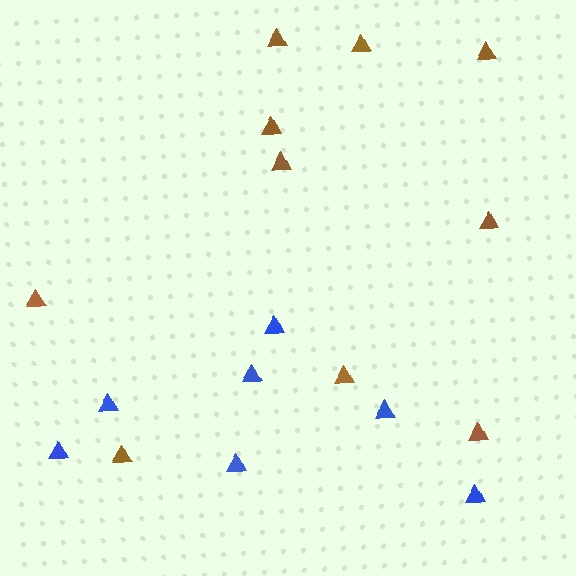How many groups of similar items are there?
There are 2 groups: one group of brown triangles (10) and one group of blue triangles (7).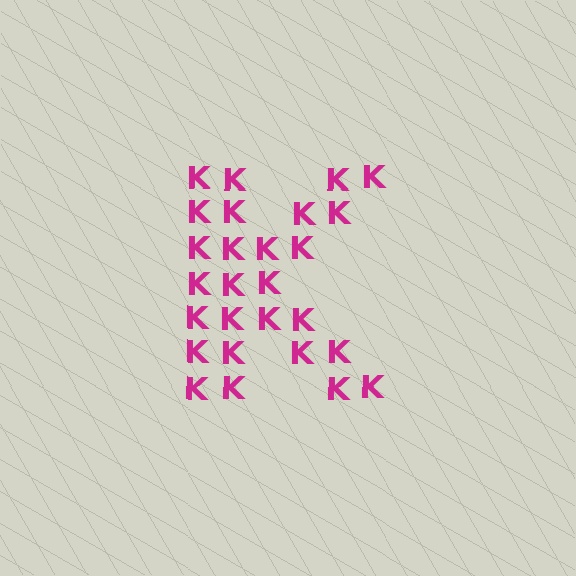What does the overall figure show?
The overall figure shows the letter K.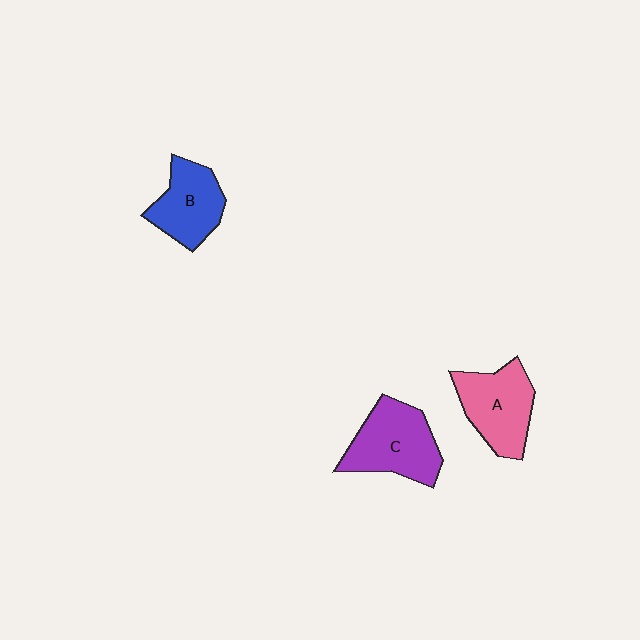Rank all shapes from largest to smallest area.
From largest to smallest: C (purple), A (pink), B (blue).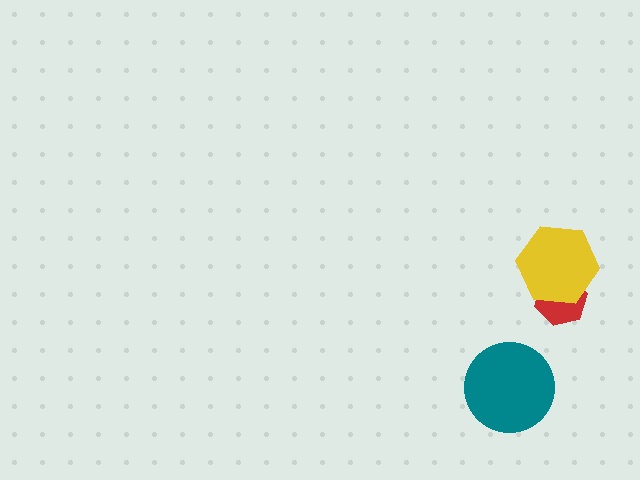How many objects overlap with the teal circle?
0 objects overlap with the teal circle.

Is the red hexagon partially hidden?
Yes, it is partially covered by another shape.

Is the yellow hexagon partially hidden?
No, no other shape covers it.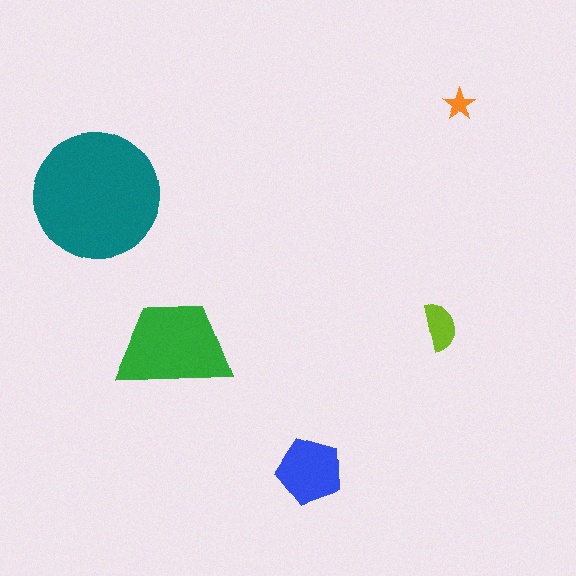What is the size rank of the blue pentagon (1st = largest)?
3rd.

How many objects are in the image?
There are 5 objects in the image.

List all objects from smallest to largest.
The orange star, the lime semicircle, the blue pentagon, the green trapezoid, the teal circle.